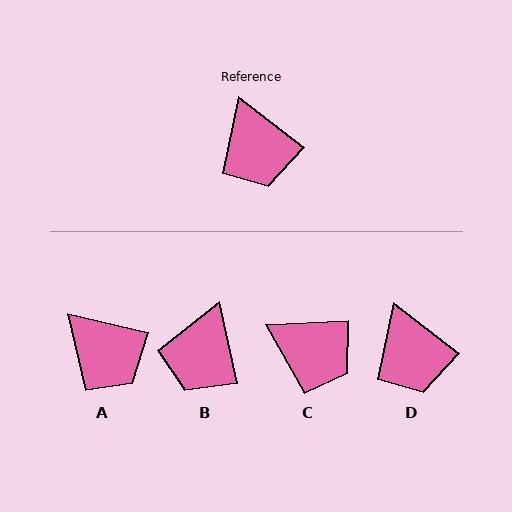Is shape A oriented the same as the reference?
No, it is off by about 25 degrees.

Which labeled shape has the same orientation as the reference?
D.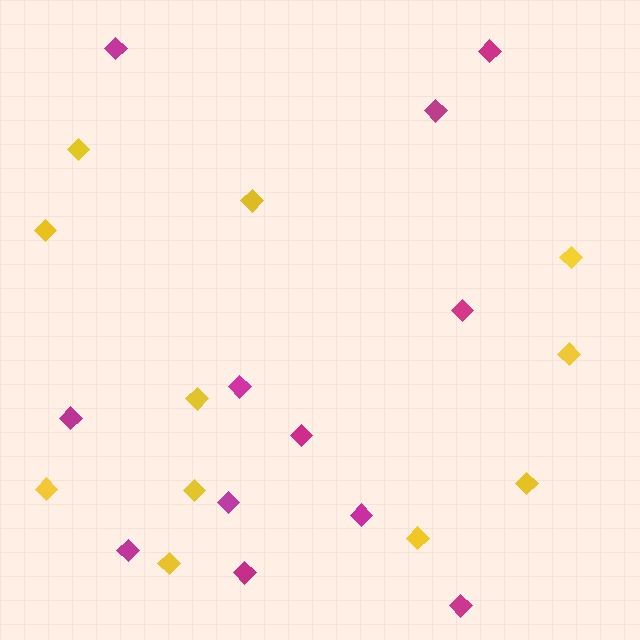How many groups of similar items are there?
There are 2 groups: one group of yellow diamonds (11) and one group of magenta diamonds (12).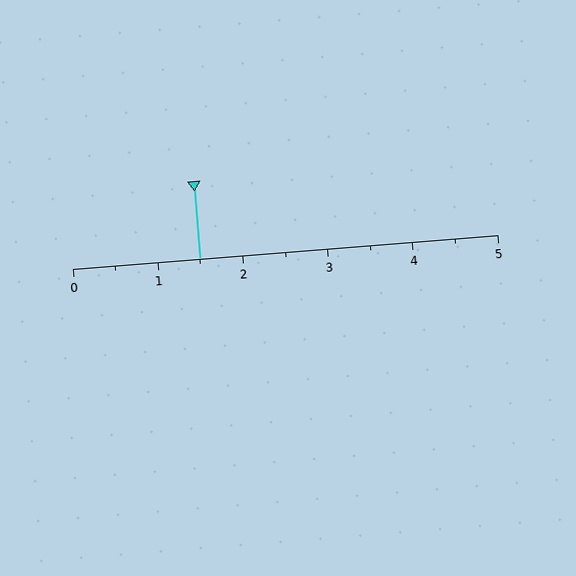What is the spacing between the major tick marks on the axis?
The major ticks are spaced 1 apart.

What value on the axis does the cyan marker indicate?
The marker indicates approximately 1.5.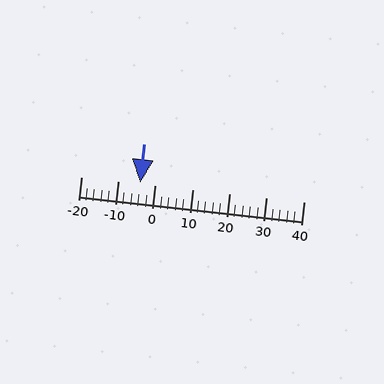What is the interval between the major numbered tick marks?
The major tick marks are spaced 10 units apart.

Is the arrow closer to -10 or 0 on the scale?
The arrow is closer to 0.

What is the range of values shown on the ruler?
The ruler shows values from -20 to 40.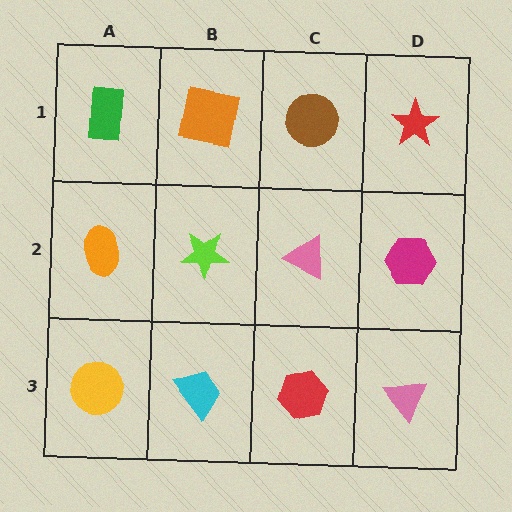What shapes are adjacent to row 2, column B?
An orange square (row 1, column B), a cyan trapezoid (row 3, column B), an orange ellipse (row 2, column A), a pink triangle (row 2, column C).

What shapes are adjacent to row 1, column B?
A lime star (row 2, column B), a green rectangle (row 1, column A), a brown circle (row 1, column C).